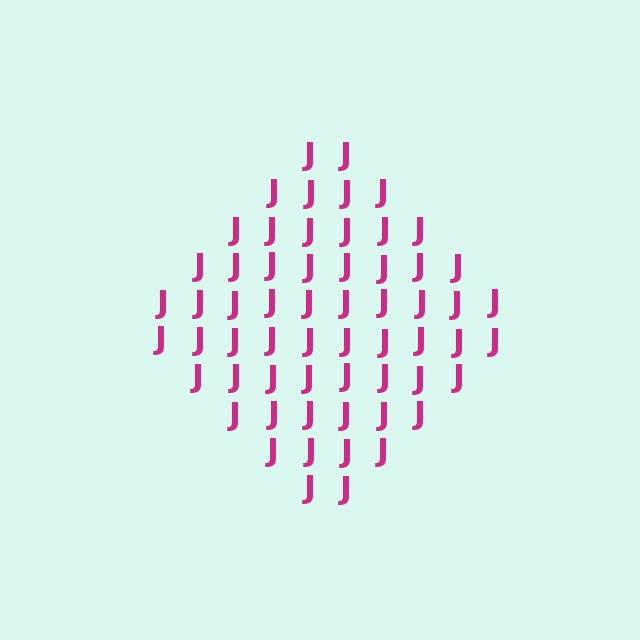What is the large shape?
The large shape is a diamond.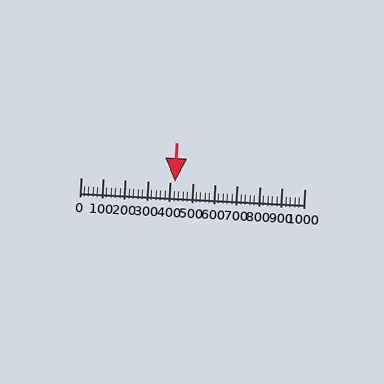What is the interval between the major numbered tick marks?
The major tick marks are spaced 100 units apart.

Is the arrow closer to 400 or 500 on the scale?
The arrow is closer to 400.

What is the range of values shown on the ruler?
The ruler shows values from 0 to 1000.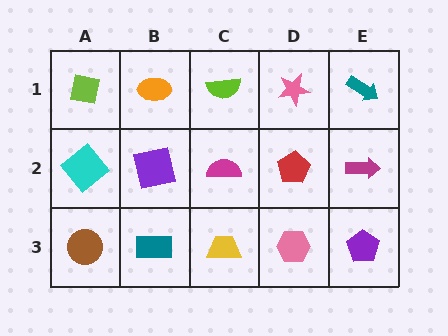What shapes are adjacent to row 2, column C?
A lime semicircle (row 1, column C), a yellow trapezoid (row 3, column C), a purple square (row 2, column B), a red pentagon (row 2, column D).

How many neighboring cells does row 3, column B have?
3.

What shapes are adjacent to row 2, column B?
An orange ellipse (row 1, column B), a teal rectangle (row 3, column B), a cyan diamond (row 2, column A), a magenta semicircle (row 2, column C).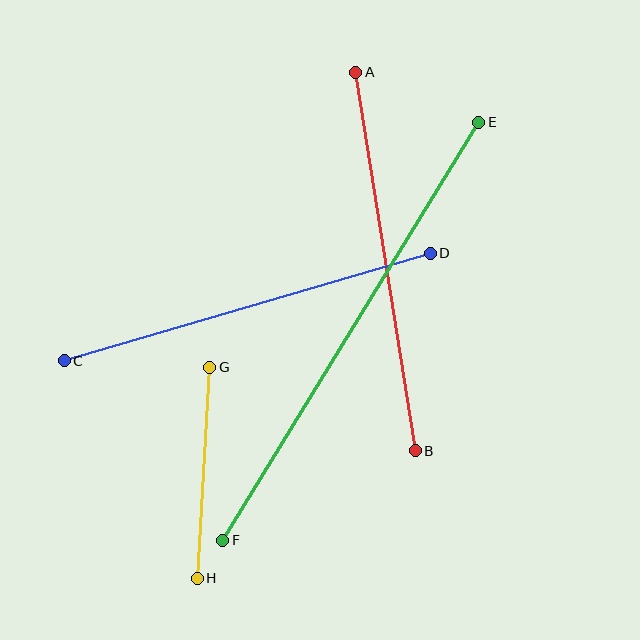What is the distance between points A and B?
The distance is approximately 383 pixels.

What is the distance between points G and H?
The distance is approximately 212 pixels.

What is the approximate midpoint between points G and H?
The midpoint is at approximately (203, 473) pixels.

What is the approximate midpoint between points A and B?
The midpoint is at approximately (385, 262) pixels.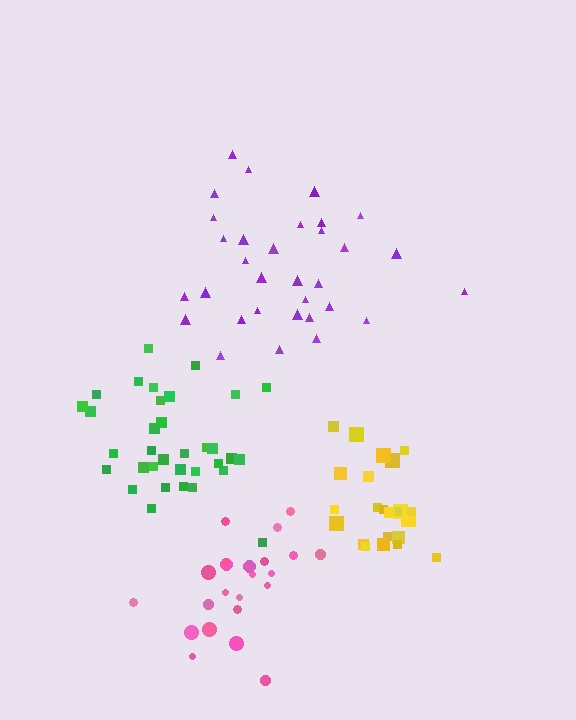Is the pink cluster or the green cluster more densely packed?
Pink.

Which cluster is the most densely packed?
Yellow.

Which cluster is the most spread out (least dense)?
Purple.